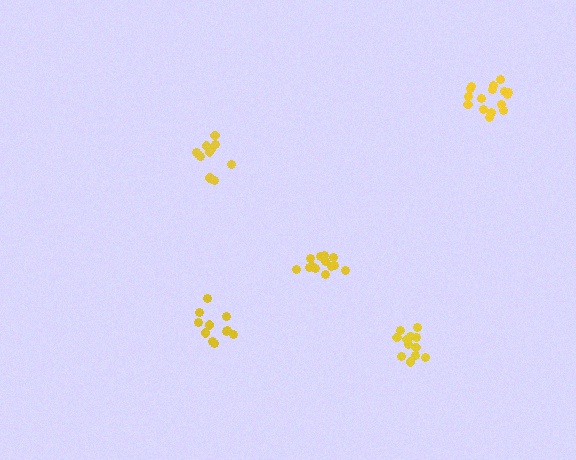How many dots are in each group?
Group 1: 12 dots, Group 2: 11 dots, Group 3: 13 dots, Group 4: 11 dots, Group 5: 16 dots (63 total).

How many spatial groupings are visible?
There are 5 spatial groupings.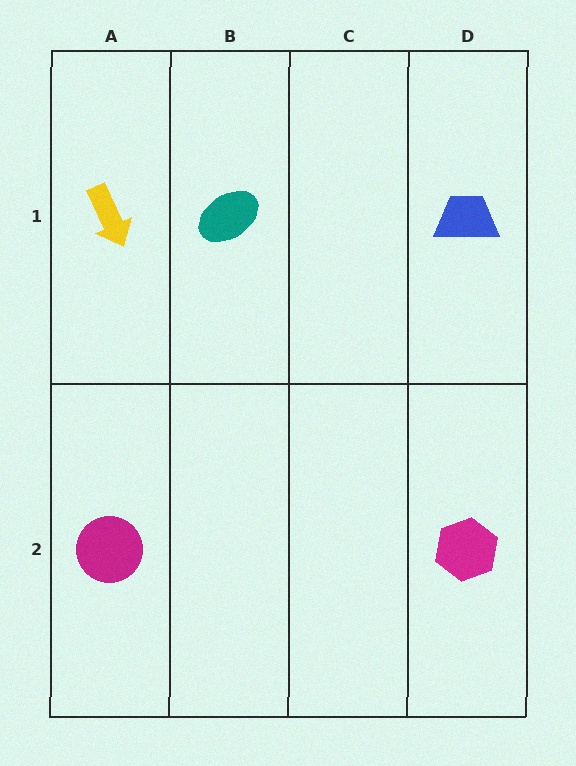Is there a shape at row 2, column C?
No, that cell is empty.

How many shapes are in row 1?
3 shapes.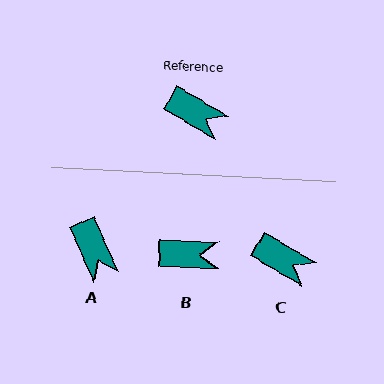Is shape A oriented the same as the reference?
No, it is off by about 35 degrees.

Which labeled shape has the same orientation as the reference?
C.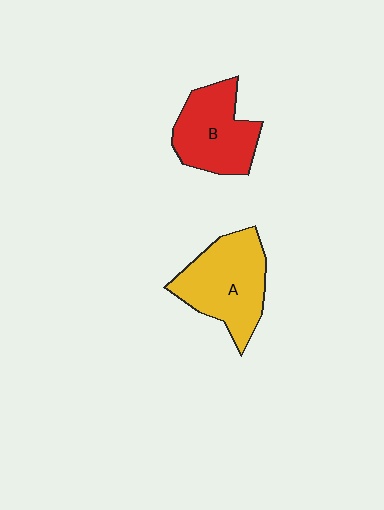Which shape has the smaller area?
Shape B (red).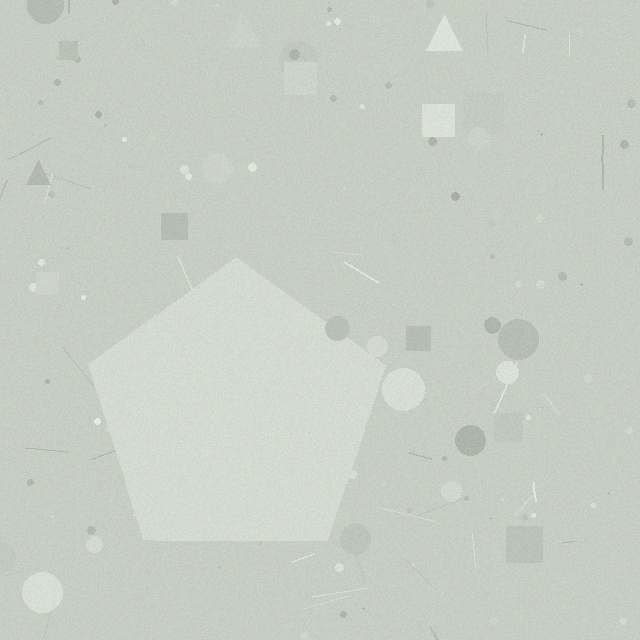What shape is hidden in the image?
A pentagon is hidden in the image.